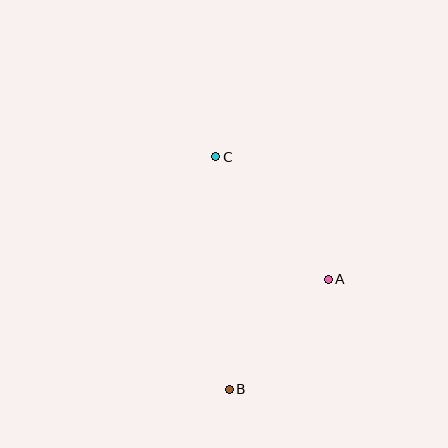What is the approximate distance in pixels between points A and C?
The distance between A and C is approximately 166 pixels.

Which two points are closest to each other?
Points A and B are closest to each other.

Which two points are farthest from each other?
Points B and C are farthest from each other.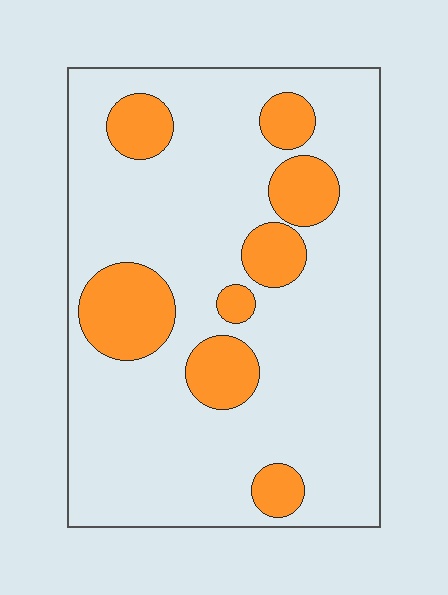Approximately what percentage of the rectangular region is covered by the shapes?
Approximately 20%.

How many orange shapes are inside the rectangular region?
8.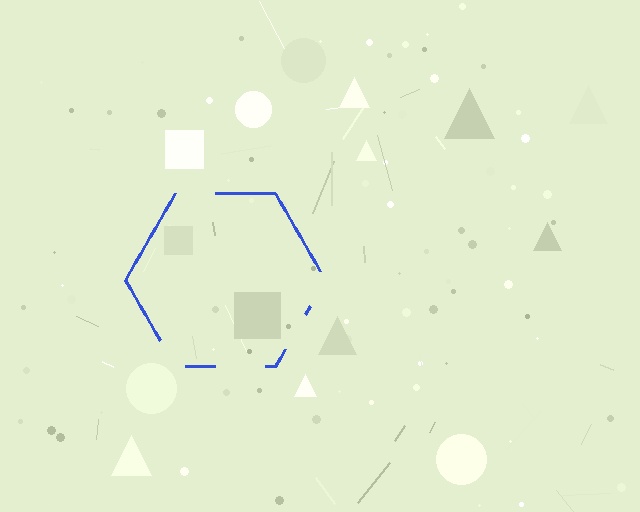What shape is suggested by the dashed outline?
The dashed outline suggests a hexagon.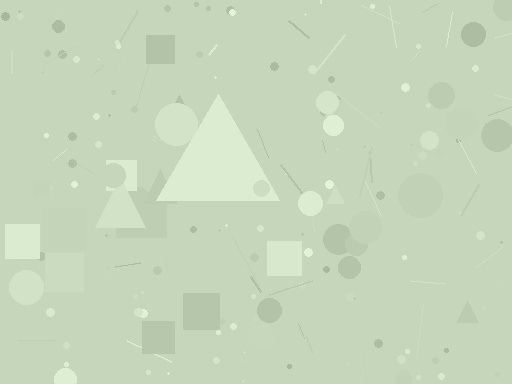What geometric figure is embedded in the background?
A triangle is embedded in the background.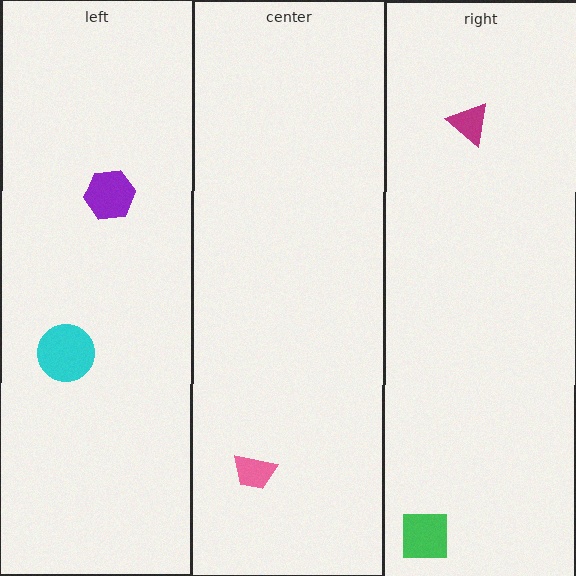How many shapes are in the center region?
1.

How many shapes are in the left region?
2.